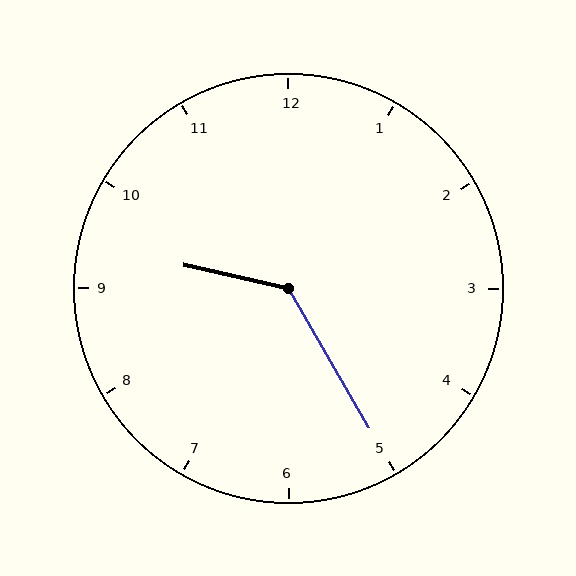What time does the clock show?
9:25.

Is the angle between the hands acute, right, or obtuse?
It is obtuse.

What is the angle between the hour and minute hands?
Approximately 132 degrees.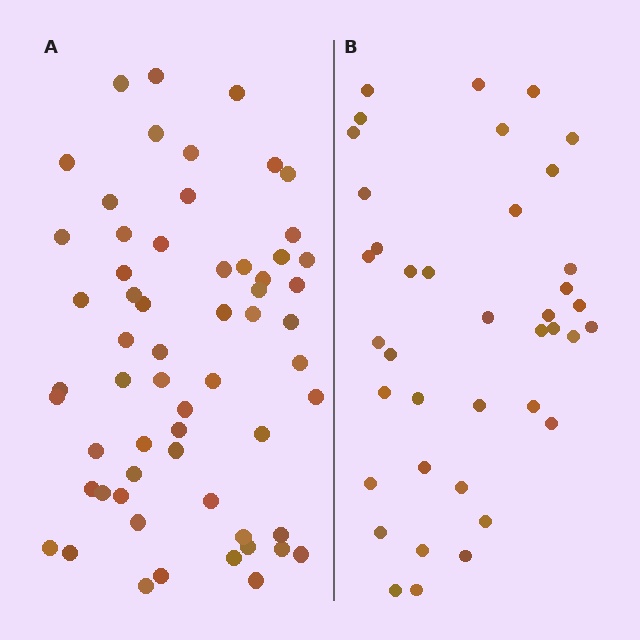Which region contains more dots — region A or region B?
Region A (the left region) has more dots.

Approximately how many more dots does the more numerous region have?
Region A has approximately 20 more dots than region B.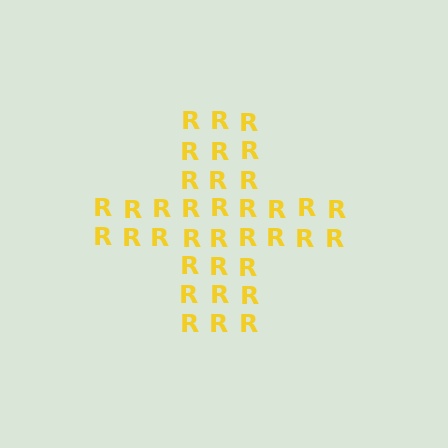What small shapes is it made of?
It is made of small letter R's.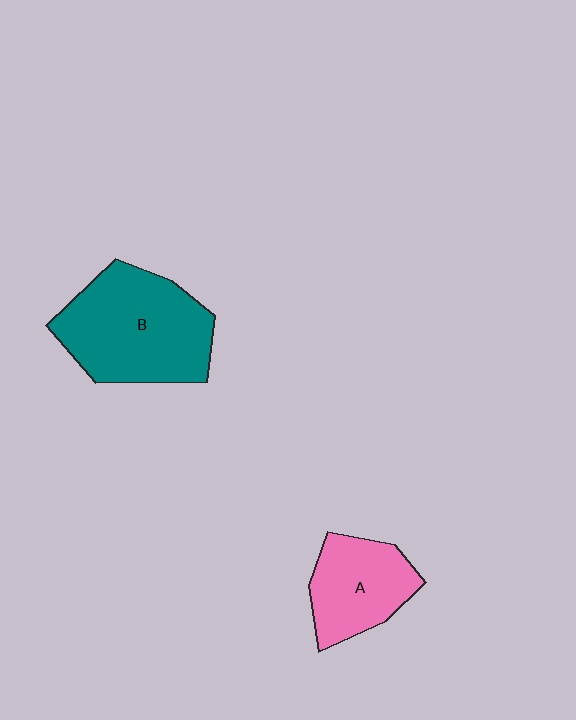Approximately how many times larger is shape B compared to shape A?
Approximately 1.7 times.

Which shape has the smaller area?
Shape A (pink).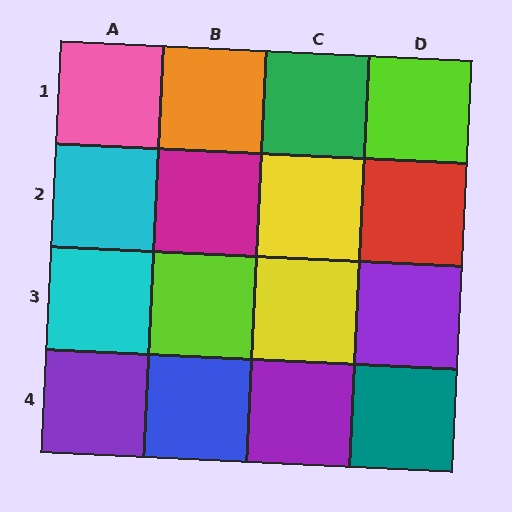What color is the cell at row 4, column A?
Purple.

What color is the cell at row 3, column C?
Yellow.